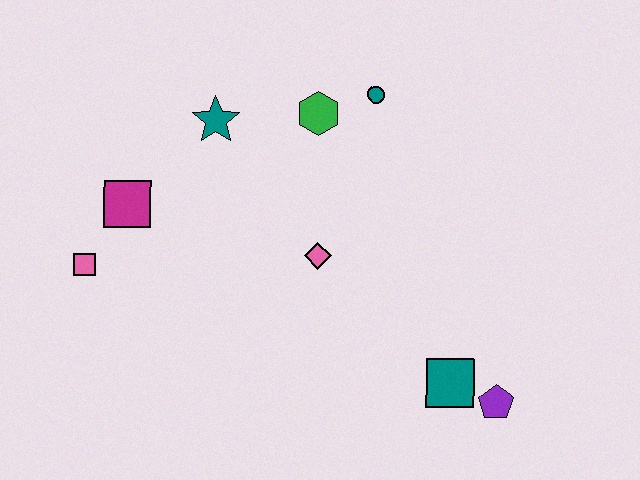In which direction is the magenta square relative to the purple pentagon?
The magenta square is to the left of the purple pentagon.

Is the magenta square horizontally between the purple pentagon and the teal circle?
No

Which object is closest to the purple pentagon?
The teal square is closest to the purple pentagon.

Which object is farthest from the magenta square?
The purple pentagon is farthest from the magenta square.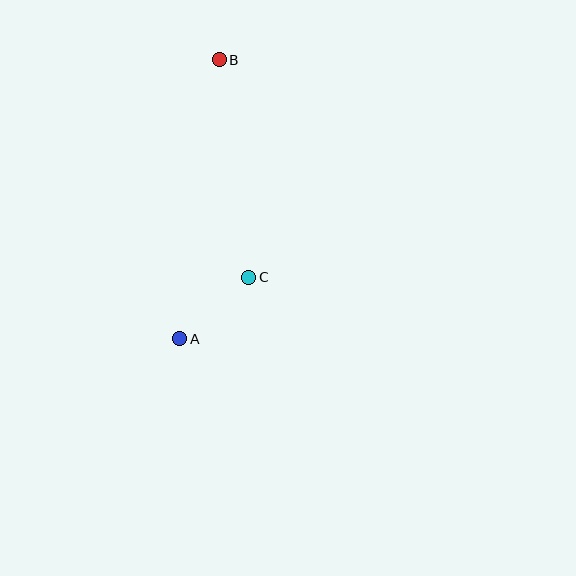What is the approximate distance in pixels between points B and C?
The distance between B and C is approximately 219 pixels.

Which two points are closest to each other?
Points A and C are closest to each other.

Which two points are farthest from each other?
Points A and B are farthest from each other.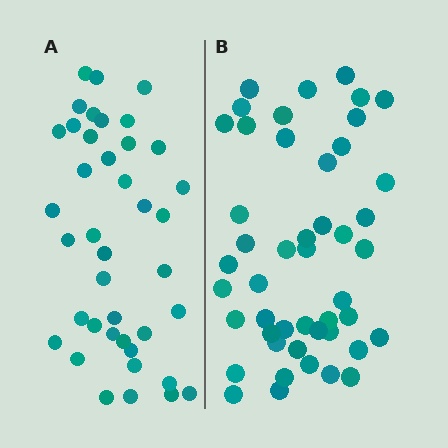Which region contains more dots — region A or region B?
Region B (the right region) has more dots.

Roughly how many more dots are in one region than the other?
Region B has roughly 8 or so more dots than region A.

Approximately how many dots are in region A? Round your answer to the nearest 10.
About 40 dots.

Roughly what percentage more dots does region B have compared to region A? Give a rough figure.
About 20% more.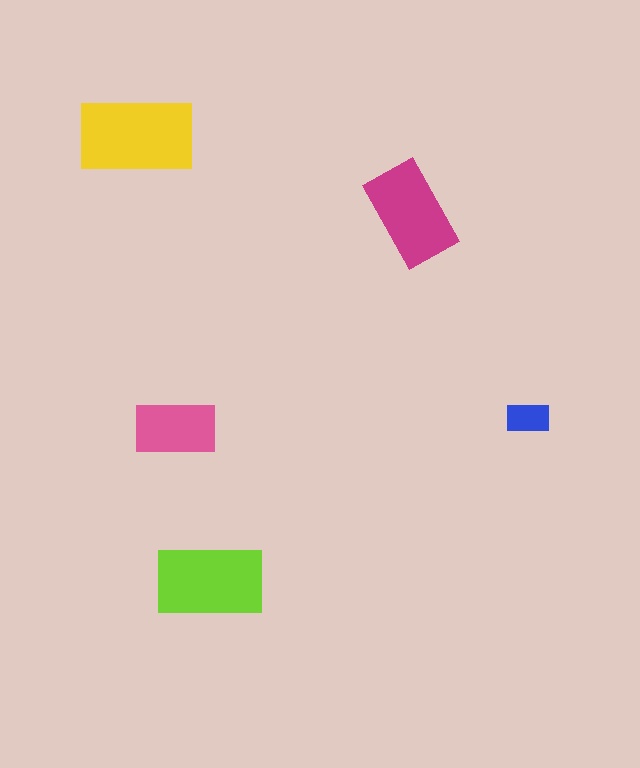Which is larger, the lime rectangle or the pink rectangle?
The lime one.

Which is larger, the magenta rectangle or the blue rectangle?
The magenta one.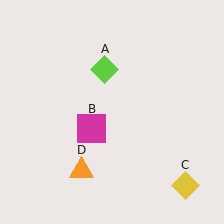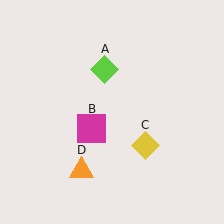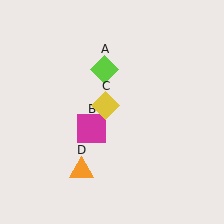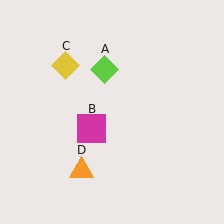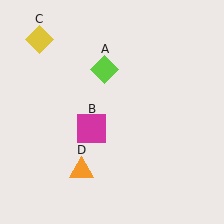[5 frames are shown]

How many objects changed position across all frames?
1 object changed position: yellow diamond (object C).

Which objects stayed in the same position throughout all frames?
Lime diamond (object A) and magenta square (object B) and orange triangle (object D) remained stationary.